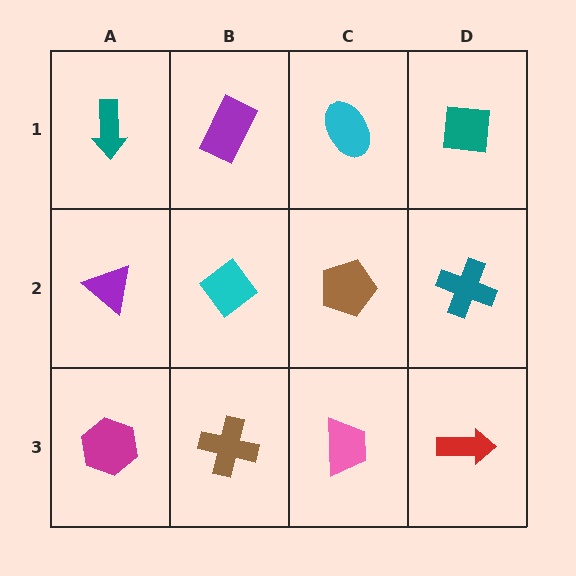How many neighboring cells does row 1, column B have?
3.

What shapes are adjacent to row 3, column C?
A brown pentagon (row 2, column C), a brown cross (row 3, column B), a red arrow (row 3, column D).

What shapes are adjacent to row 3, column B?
A cyan diamond (row 2, column B), a magenta hexagon (row 3, column A), a pink trapezoid (row 3, column C).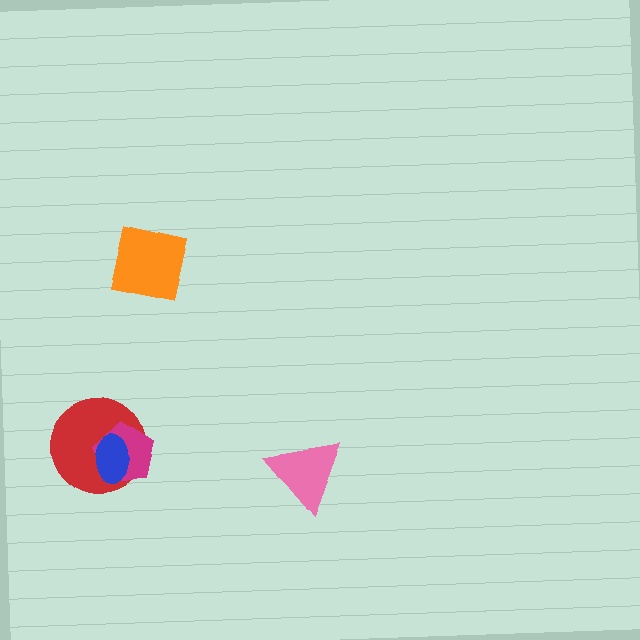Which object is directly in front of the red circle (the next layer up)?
The magenta pentagon is directly in front of the red circle.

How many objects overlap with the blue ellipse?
2 objects overlap with the blue ellipse.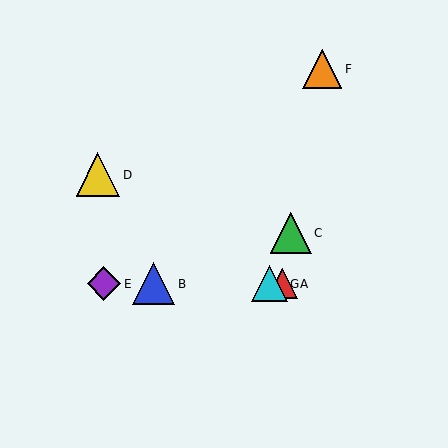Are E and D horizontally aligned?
No, E is at y≈284 and D is at y≈175.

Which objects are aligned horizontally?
Objects A, B, E, G are aligned horizontally.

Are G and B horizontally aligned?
Yes, both are at y≈284.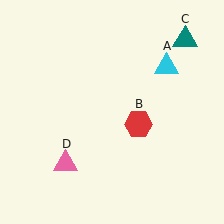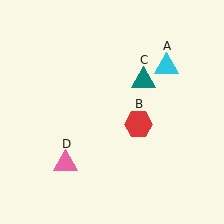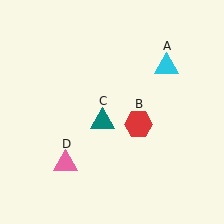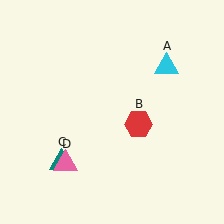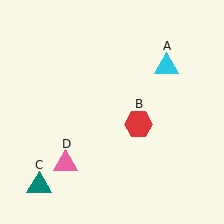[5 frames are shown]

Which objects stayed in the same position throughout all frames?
Cyan triangle (object A) and red hexagon (object B) and pink triangle (object D) remained stationary.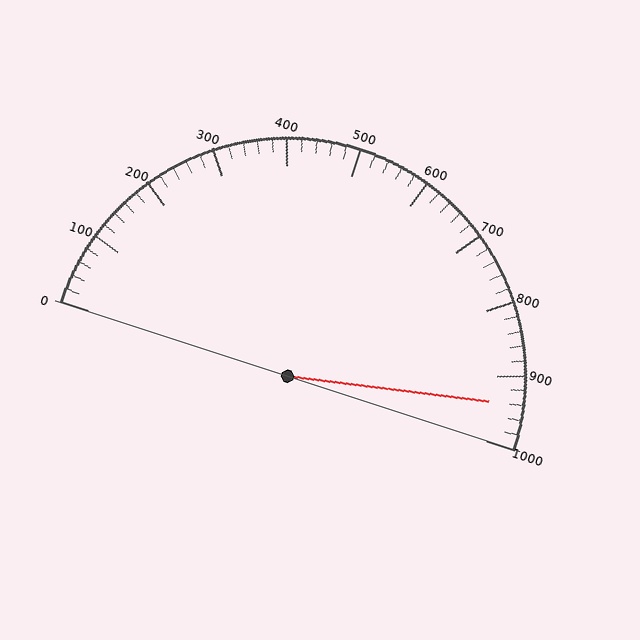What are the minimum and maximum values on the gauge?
The gauge ranges from 0 to 1000.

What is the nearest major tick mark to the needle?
The nearest major tick mark is 900.